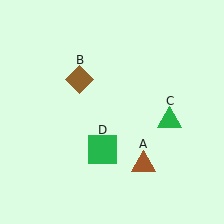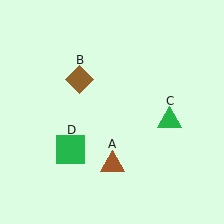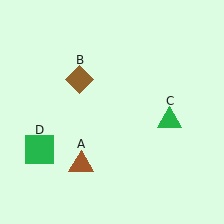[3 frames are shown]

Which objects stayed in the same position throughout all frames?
Brown diamond (object B) and green triangle (object C) remained stationary.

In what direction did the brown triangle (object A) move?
The brown triangle (object A) moved left.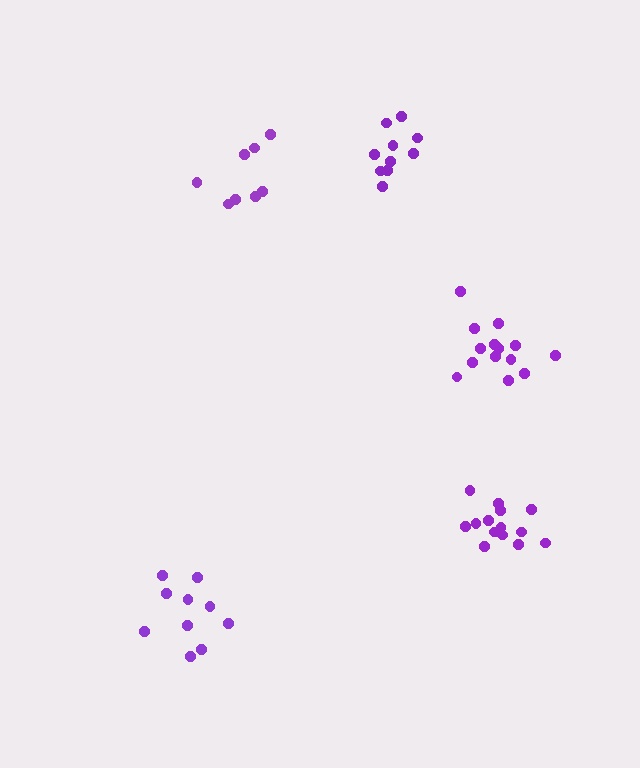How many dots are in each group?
Group 1: 10 dots, Group 2: 14 dots, Group 3: 14 dots, Group 4: 8 dots, Group 5: 10 dots (56 total).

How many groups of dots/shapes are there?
There are 5 groups.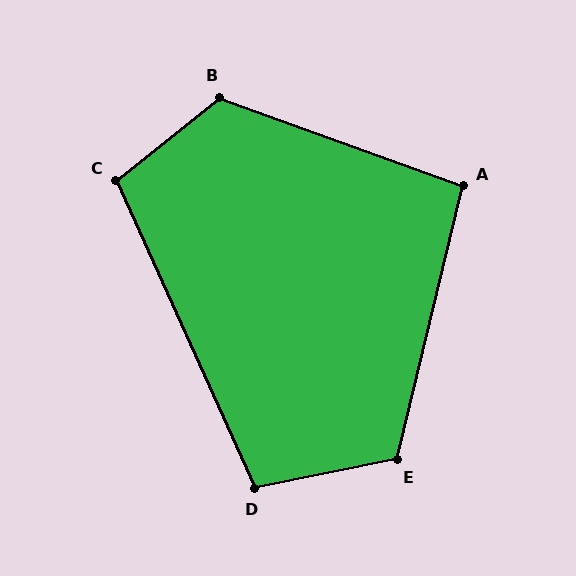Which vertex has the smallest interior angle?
A, at approximately 96 degrees.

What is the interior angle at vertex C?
Approximately 105 degrees (obtuse).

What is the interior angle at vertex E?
Approximately 115 degrees (obtuse).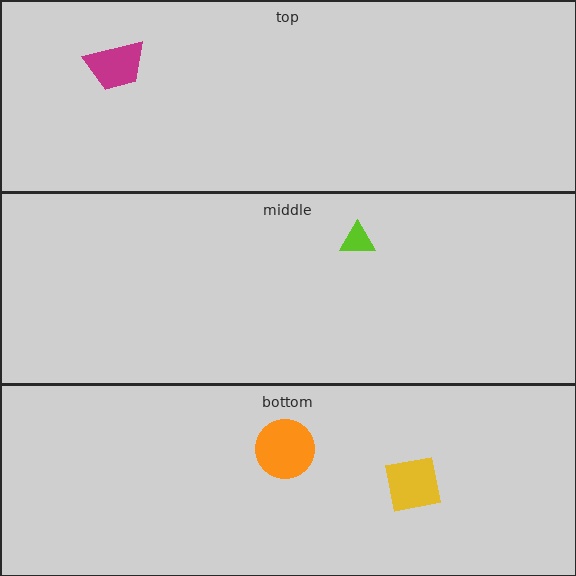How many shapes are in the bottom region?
2.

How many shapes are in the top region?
1.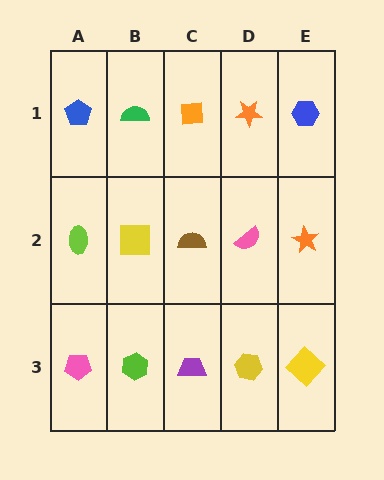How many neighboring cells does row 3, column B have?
3.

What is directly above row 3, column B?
A yellow square.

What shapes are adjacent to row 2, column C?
An orange square (row 1, column C), a purple trapezoid (row 3, column C), a yellow square (row 2, column B), a pink semicircle (row 2, column D).